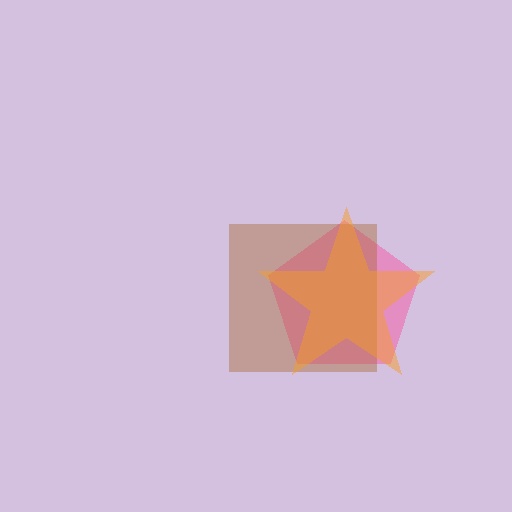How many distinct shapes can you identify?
There are 3 distinct shapes: a pink pentagon, a brown square, an orange star.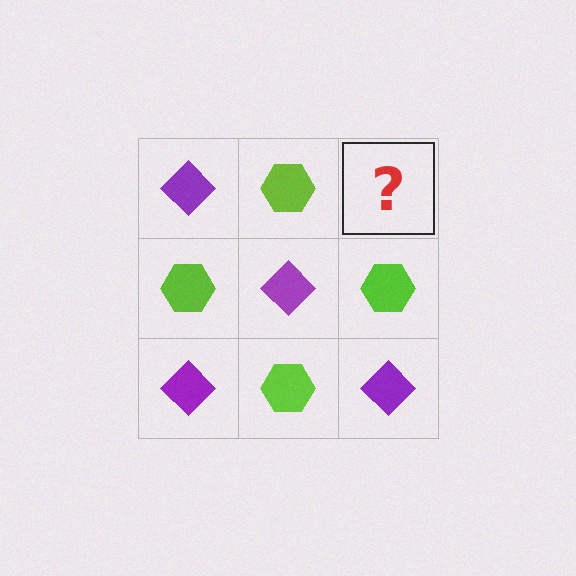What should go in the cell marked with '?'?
The missing cell should contain a purple diamond.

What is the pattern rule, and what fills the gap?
The rule is that it alternates purple diamond and lime hexagon in a checkerboard pattern. The gap should be filled with a purple diamond.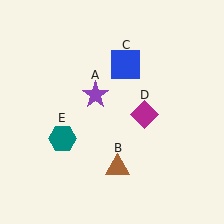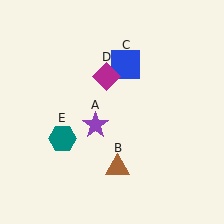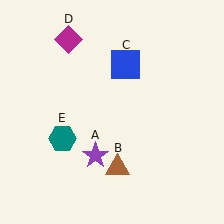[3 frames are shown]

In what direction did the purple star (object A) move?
The purple star (object A) moved down.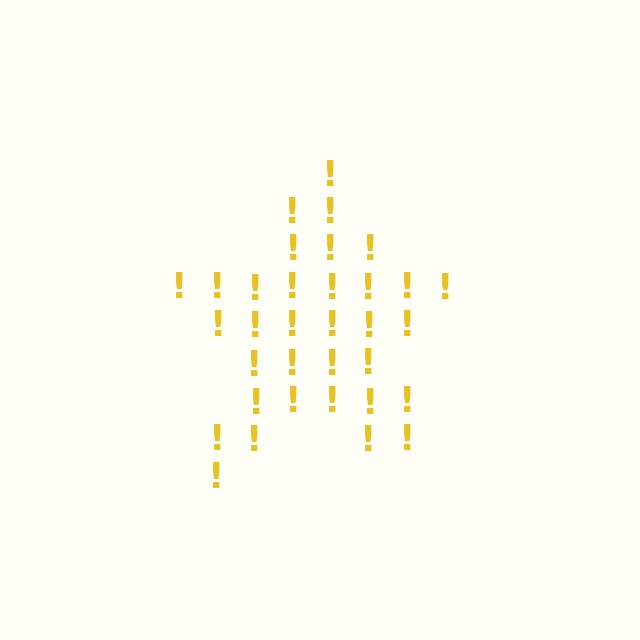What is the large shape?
The large shape is a star.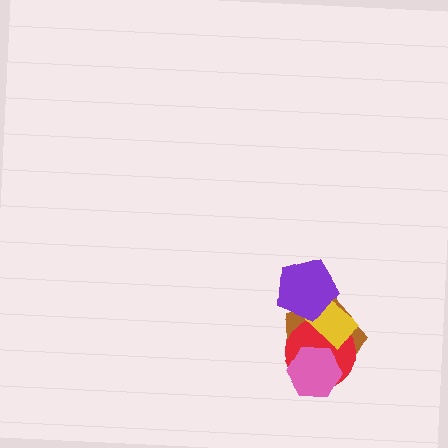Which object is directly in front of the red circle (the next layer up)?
The yellow rectangle is directly in front of the red circle.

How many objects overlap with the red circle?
3 objects overlap with the red circle.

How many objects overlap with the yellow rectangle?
3 objects overlap with the yellow rectangle.